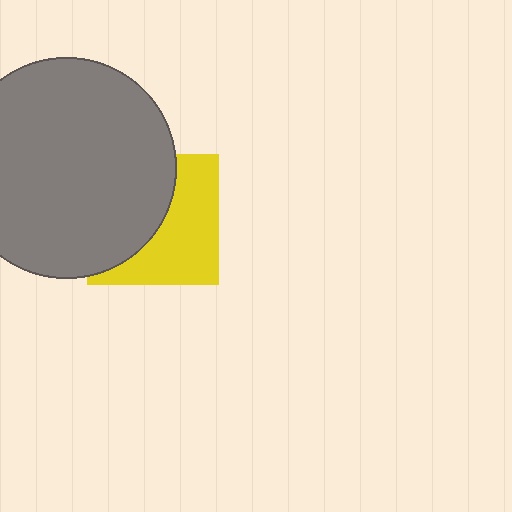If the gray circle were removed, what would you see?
You would see the complete yellow square.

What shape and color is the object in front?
The object in front is a gray circle.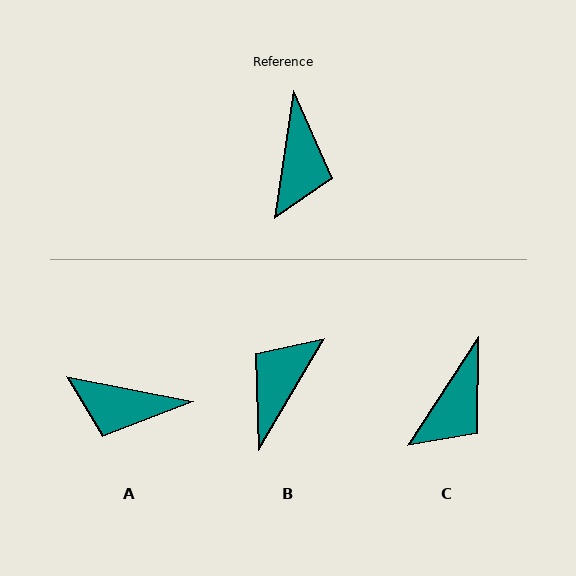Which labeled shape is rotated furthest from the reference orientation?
B, about 158 degrees away.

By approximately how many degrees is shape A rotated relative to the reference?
Approximately 93 degrees clockwise.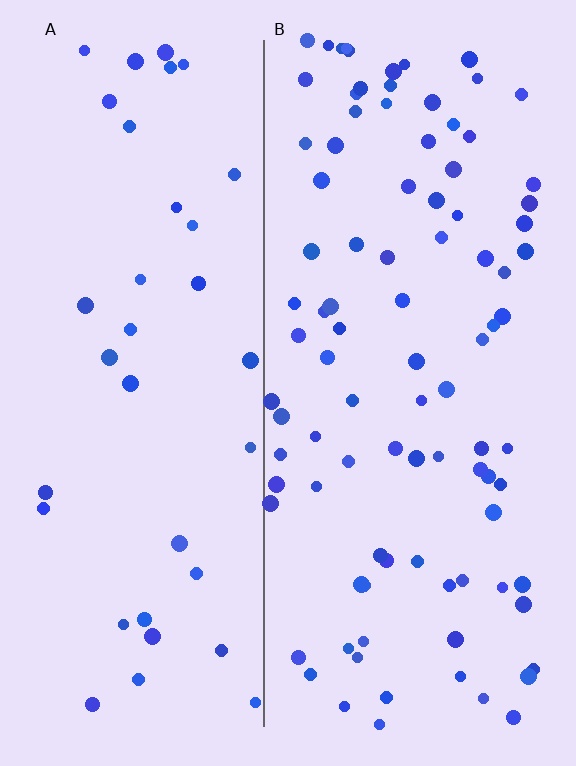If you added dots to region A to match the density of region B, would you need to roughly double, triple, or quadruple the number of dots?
Approximately triple.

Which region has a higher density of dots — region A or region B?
B (the right).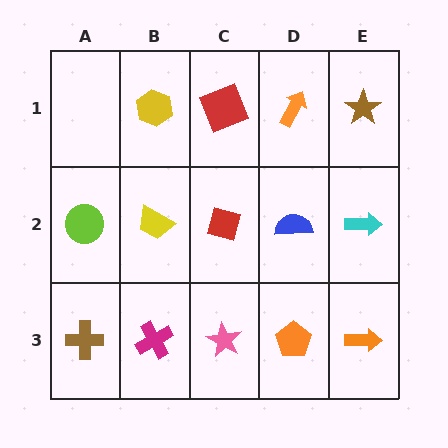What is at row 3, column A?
A brown cross.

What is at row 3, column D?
An orange pentagon.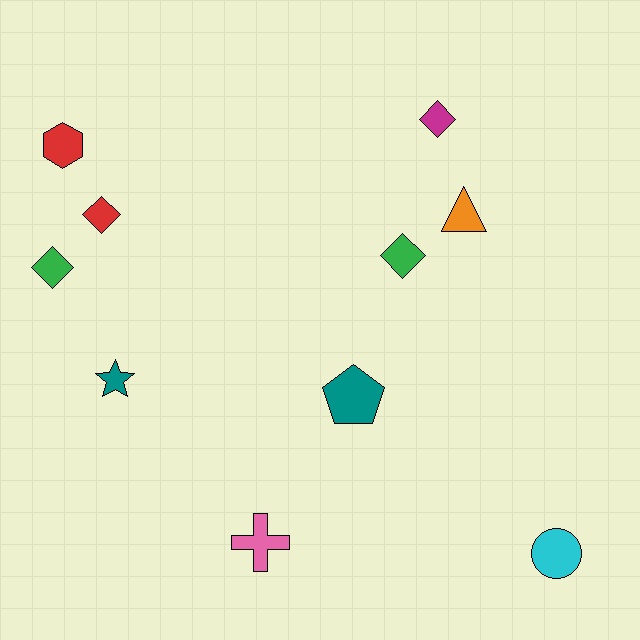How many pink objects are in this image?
There is 1 pink object.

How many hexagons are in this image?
There is 1 hexagon.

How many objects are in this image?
There are 10 objects.